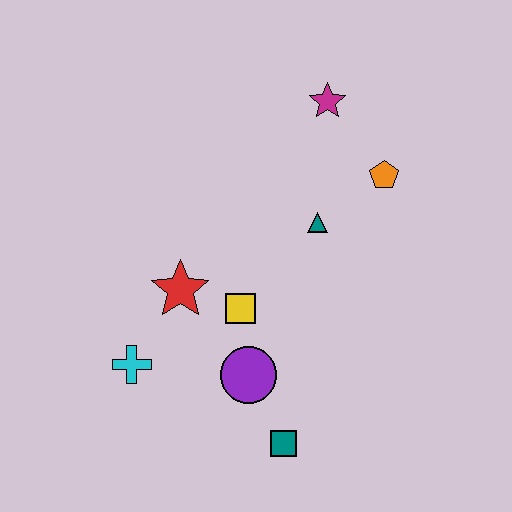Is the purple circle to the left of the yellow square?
No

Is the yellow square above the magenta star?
No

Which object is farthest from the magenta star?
The teal square is farthest from the magenta star.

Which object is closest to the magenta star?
The orange pentagon is closest to the magenta star.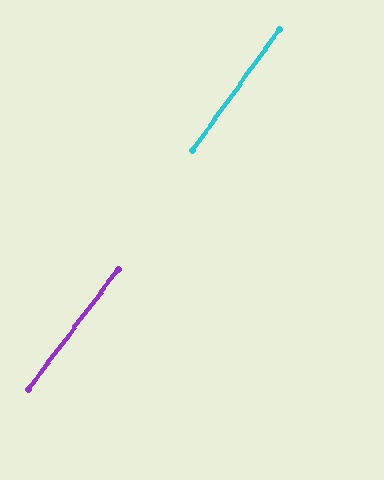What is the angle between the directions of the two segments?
Approximately 1 degree.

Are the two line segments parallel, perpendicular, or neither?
Parallel — their directions differ by only 1.0°.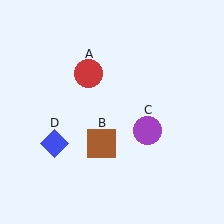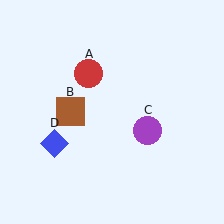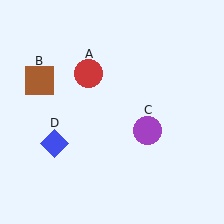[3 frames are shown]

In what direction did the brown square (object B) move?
The brown square (object B) moved up and to the left.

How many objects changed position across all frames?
1 object changed position: brown square (object B).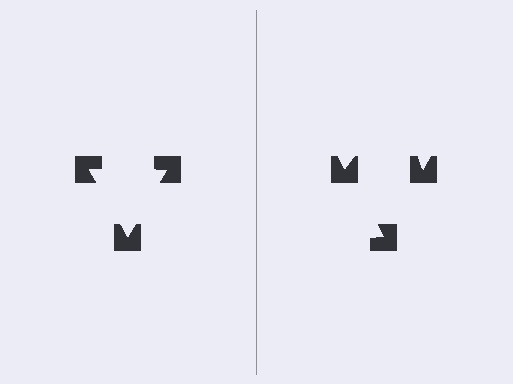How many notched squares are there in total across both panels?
6 — 3 on each side.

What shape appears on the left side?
An illusory triangle.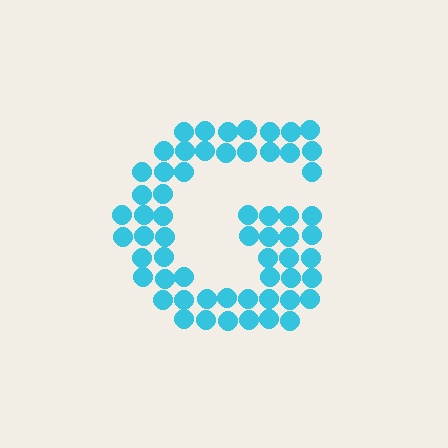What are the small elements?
The small elements are circles.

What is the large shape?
The large shape is the letter G.